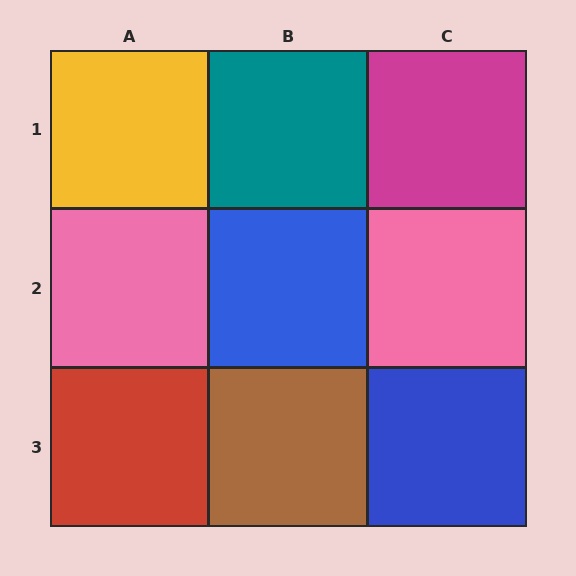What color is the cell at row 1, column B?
Teal.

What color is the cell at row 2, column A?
Pink.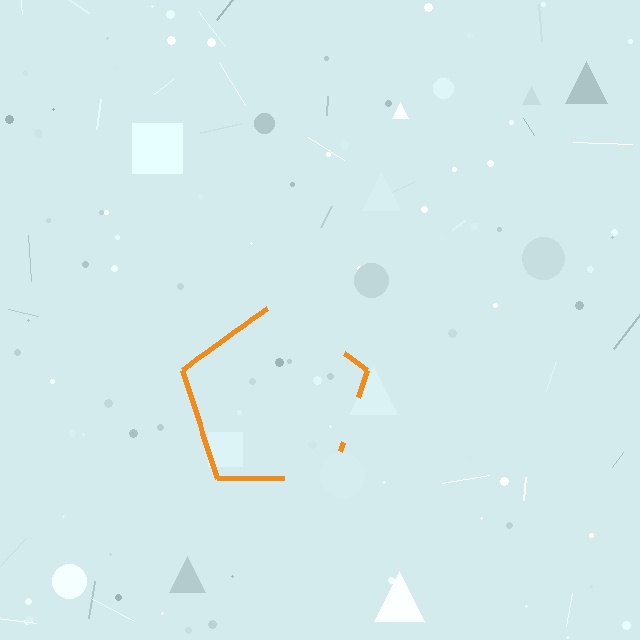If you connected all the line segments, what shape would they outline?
They would outline a pentagon.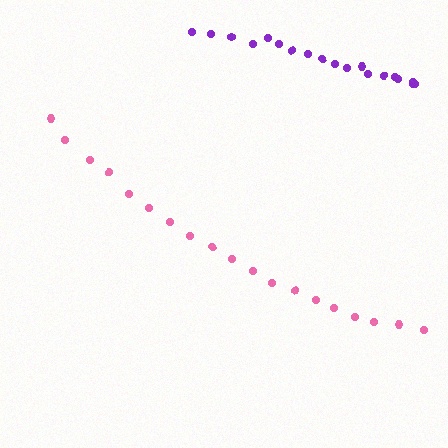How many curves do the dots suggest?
There are 2 distinct paths.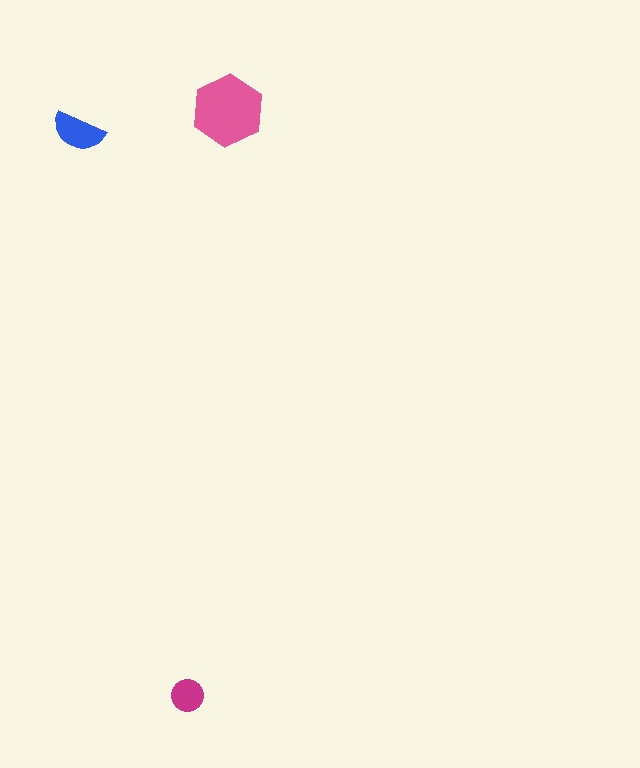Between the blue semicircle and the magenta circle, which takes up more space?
The blue semicircle.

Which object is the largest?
The pink hexagon.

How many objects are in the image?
There are 3 objects in the image.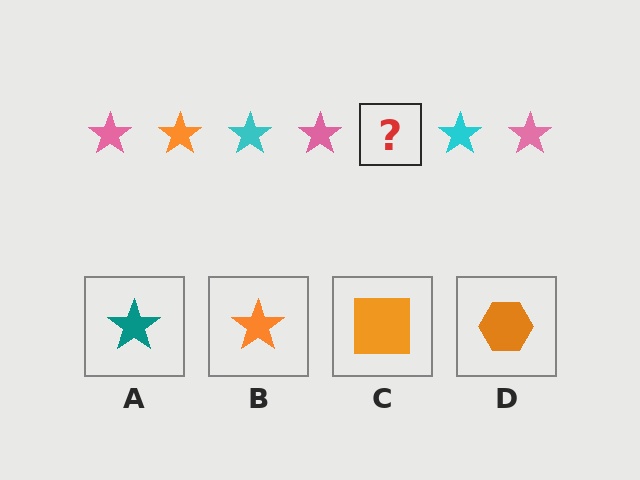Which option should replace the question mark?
Option B.